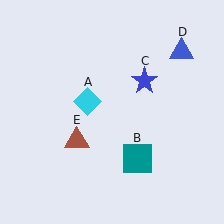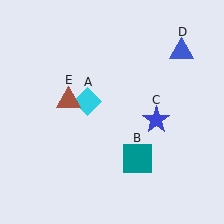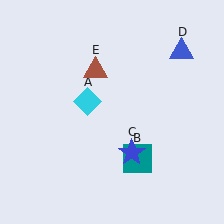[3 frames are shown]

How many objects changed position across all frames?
2 objects changed position: blue star (object C), brown triangle (object E).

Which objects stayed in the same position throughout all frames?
Cyan diamond (object A) and teal square (object B) and blue triangle (object D) remained stationary.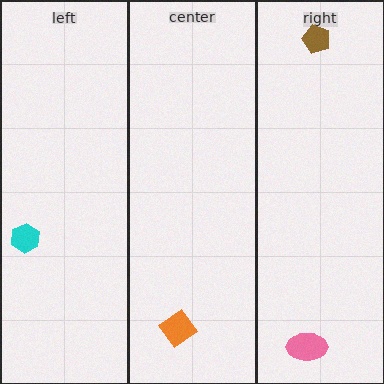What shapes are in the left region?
The cyan hexagon.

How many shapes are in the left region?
1.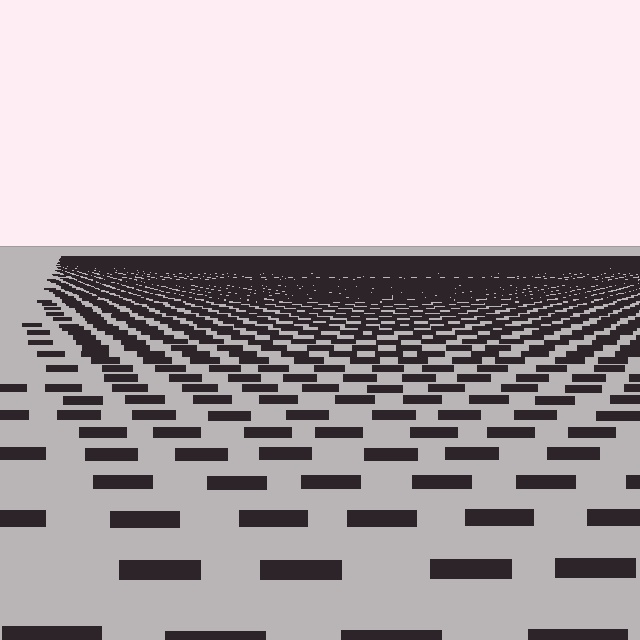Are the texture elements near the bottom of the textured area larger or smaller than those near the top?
Larger. Near the bottom, elements are closer to the viewer and appear at a bigger on-screen size.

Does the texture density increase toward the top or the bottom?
Density increases toward the top.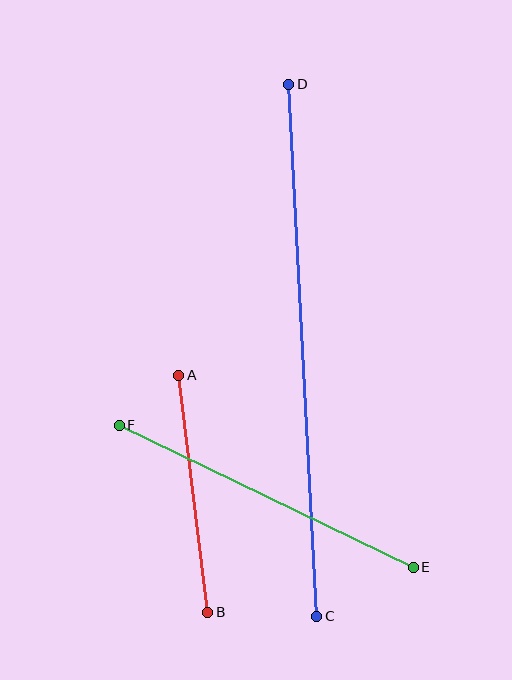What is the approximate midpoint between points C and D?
The midpoint is at approximately (303, 350) pixels.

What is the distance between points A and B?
The distance is approximately 239 pixels.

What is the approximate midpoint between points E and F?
The midpoint is at approximately (266, 496) pixels.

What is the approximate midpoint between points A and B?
The midpoint is at approximately (193, 494) pixels.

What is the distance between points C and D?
The distance is approximately 533 pixels.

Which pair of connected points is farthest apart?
Points C and D are farthest apart.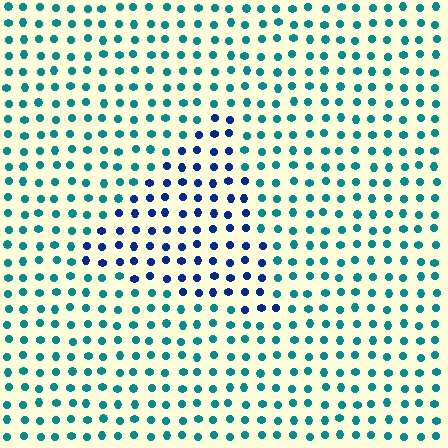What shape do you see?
I see a triangle.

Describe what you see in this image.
The image is filled with small teal elements in a uniform arrangement. A triangle-shaped region is visible where the elements are tinted to a slightly different hue, forming a subtle color boundary.